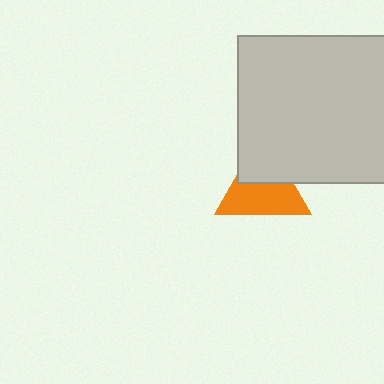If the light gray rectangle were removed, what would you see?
You would see the complete orange triangle.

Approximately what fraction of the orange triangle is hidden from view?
Roughly 39% of the orange triangle is hidden behind the light gray rectangle.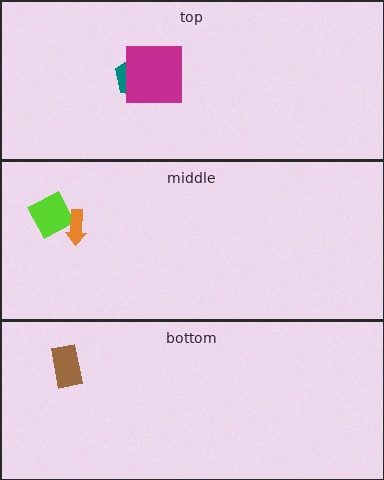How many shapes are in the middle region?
2.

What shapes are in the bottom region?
The brown rectangle.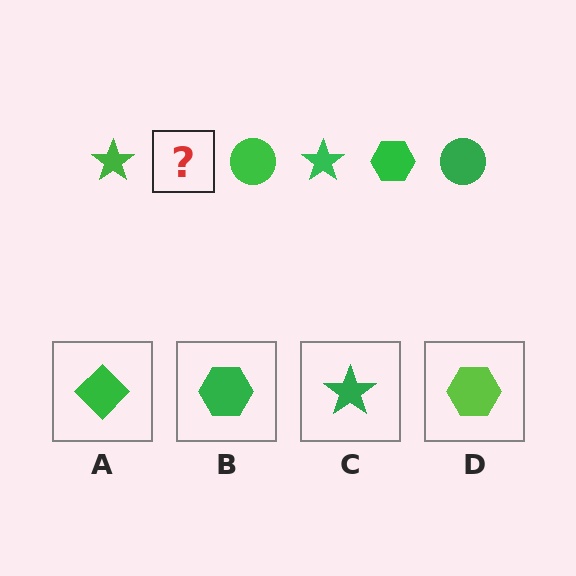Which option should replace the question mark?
Option B.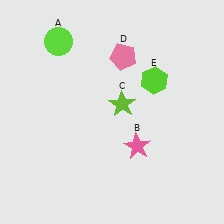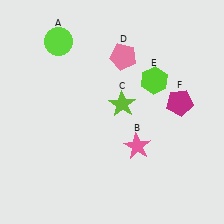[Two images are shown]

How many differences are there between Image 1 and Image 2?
There is 1 difference between the two images.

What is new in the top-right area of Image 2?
A magenta pentagon (F) was added in the top-right area of Image 2.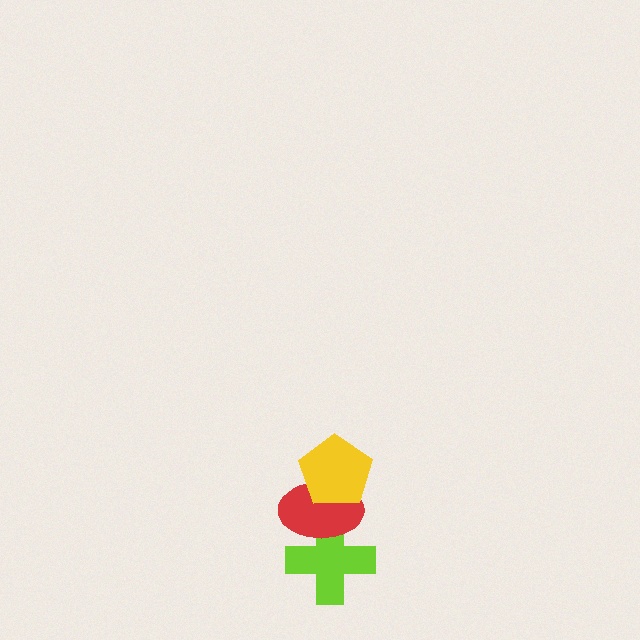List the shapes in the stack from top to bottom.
From top to bottom: the yellow pentagon, the red ellipse, the lime cross.